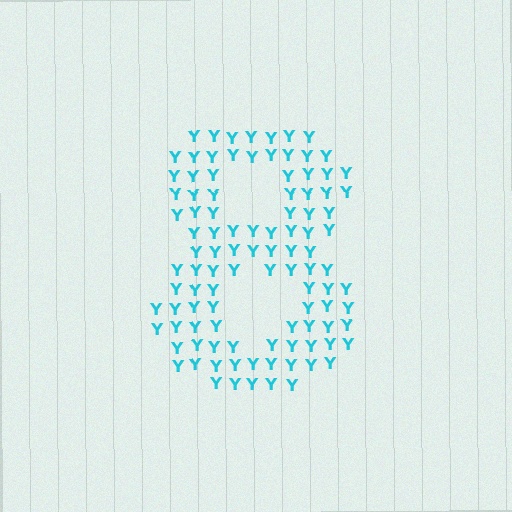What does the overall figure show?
The overall figure shows the digit 8.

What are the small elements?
The small elements are letter Y's.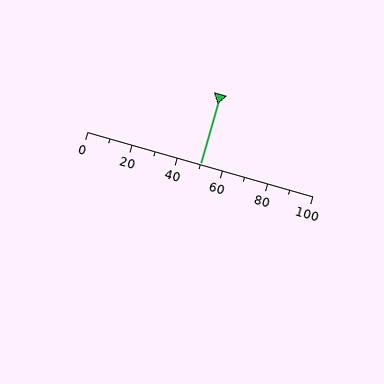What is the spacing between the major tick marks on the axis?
The major ticks are spaced 20 apart.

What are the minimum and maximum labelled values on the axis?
The axis runs from 0 to 100.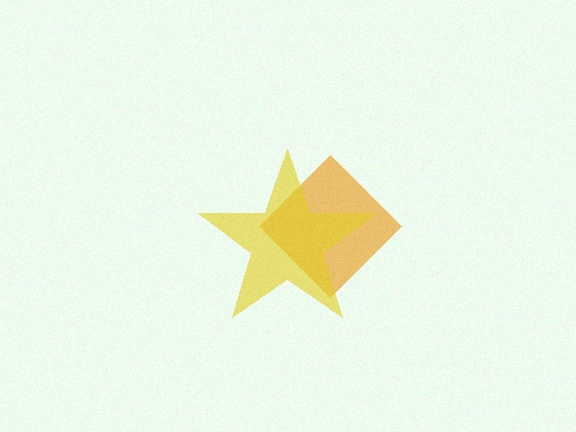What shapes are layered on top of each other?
The layered shapes are: an orange diamond, a yellow star.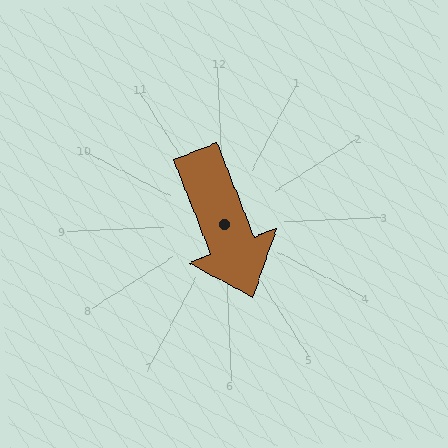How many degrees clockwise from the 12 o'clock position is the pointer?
Approximately 161 degrees.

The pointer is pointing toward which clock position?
Roughly 5 o'clock.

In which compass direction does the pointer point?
South.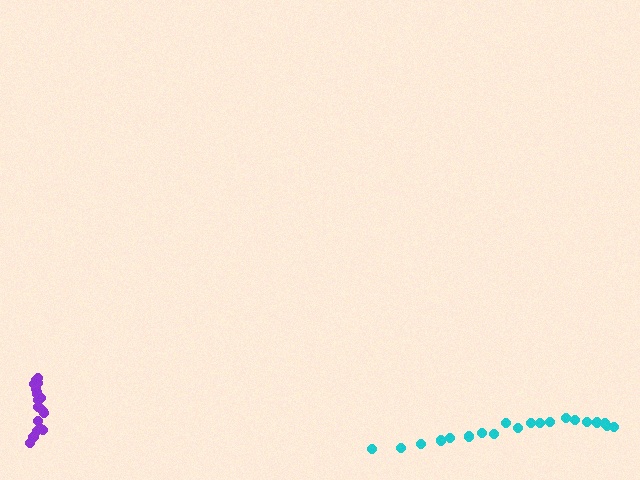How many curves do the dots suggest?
There are 2 distinct paths.